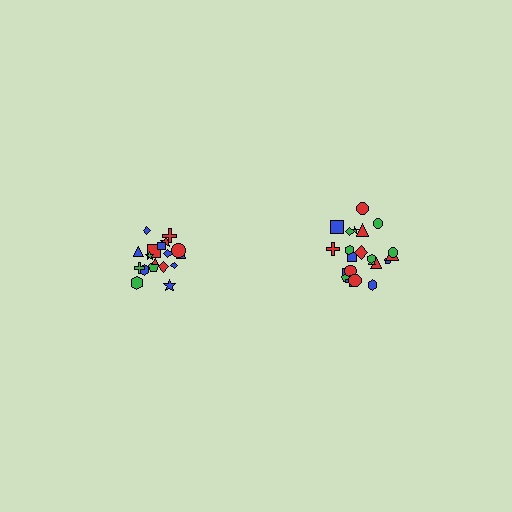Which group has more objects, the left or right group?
The right group.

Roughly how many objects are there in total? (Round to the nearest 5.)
Roughly 40 objects in total.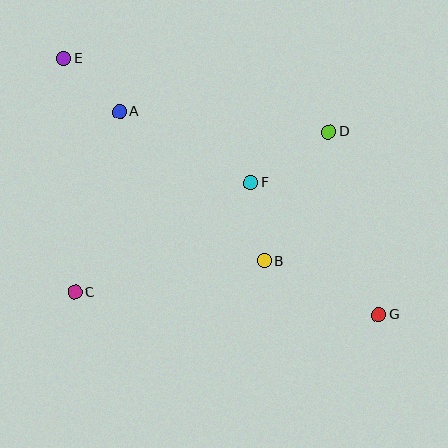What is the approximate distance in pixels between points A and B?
The distance between A and B is approximately 207 pixels.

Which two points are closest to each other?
Points A and E are closest to each other.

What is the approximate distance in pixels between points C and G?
The distance between C and G is approximately 305 pixels.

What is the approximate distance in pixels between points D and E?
The distance between D and E is approximately 275 pixels.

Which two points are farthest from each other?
Points E and G are farthest from each other.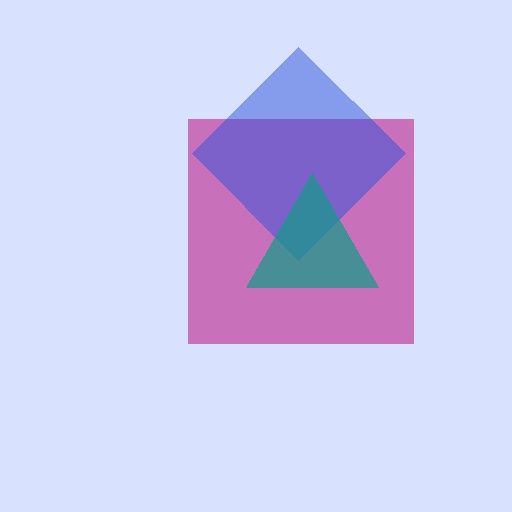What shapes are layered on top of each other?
The layered shapes are: a magenta square, a blue diamond, a teal triangle.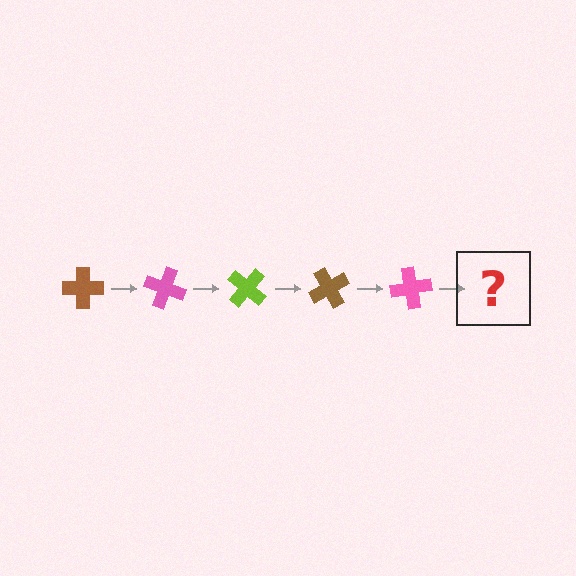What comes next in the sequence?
The next element should be a lime cross, rotated 100 degrees from the start.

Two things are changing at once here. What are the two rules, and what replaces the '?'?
The two rules are that it rotates 20 degrees each step and the color cycles through brown, pink, and lime. The '?' should be a lime cross, rotated 100 degrees from the start.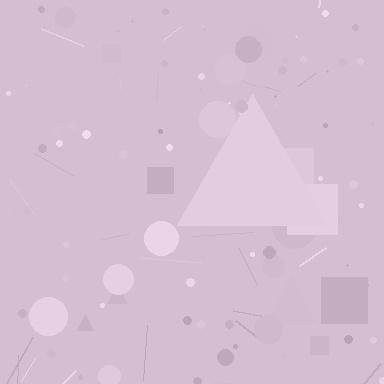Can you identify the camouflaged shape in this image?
The camouflaged shape is a triangle.